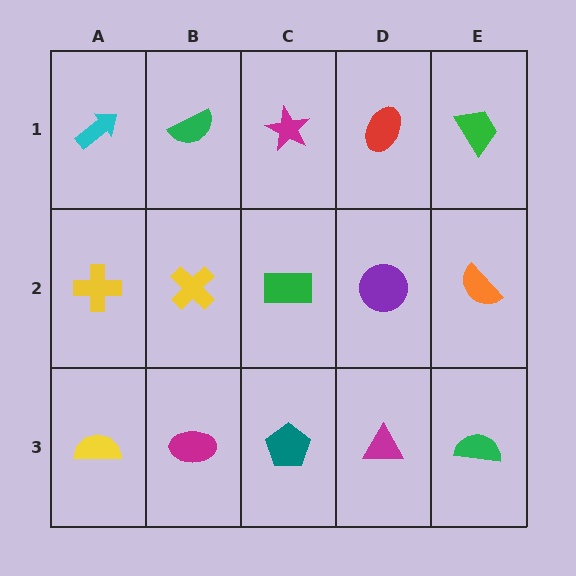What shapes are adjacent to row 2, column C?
A magenta star (row 1, column C), a teal pentagon (row 3, column C), a yellow cross (row 2, column B), a purple circle (row 2, column D).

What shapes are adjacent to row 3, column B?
A yellow cross (row 2, column B), a yellow semicircle (row 3, column A), a teal pentagon (row 3, column C).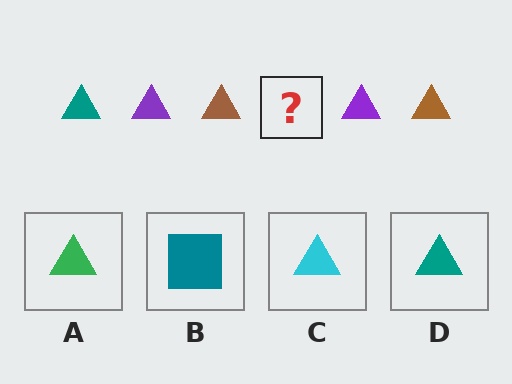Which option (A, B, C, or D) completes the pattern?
D.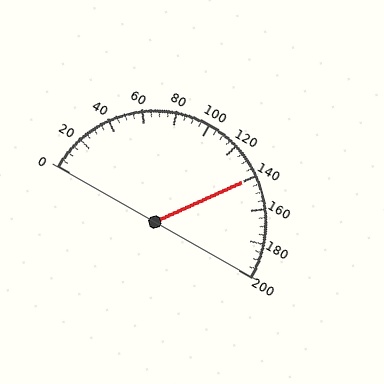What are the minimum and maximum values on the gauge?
The gauge ranges from 0 to 200.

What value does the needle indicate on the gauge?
The needle indicates approximately 140.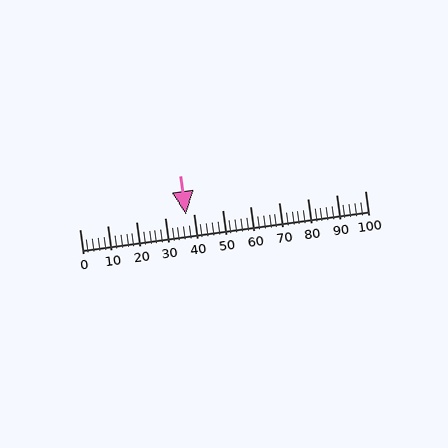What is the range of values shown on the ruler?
The ruler shows values from 0 to 100.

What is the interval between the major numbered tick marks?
The major tick marks are spaced 10 units apart.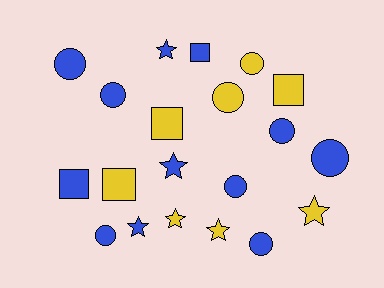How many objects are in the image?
There are 20 objects.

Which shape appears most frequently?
Circle, with 9 objects.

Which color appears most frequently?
Blue, with 12 objects.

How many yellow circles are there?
There are 2 yellow circles.